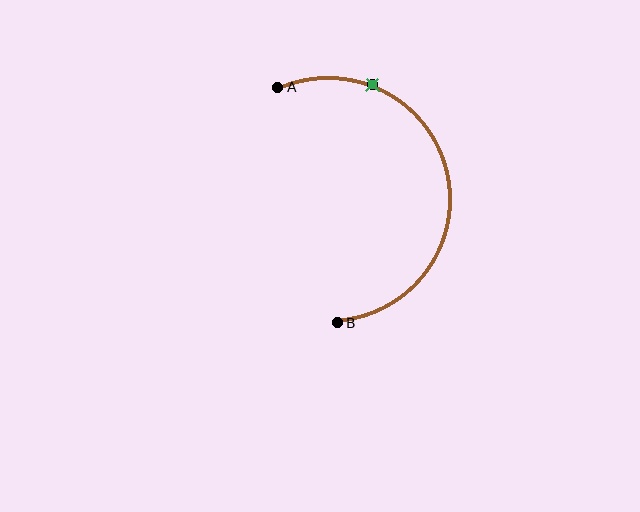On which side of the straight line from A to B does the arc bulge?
The arc bulges to the right of the straight line connecting A and B.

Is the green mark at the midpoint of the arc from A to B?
No. The green mark lies on the arc but is closer to endpoint A. The arc midpoint would be at the point on the curve equidistant along the arc from both A and B.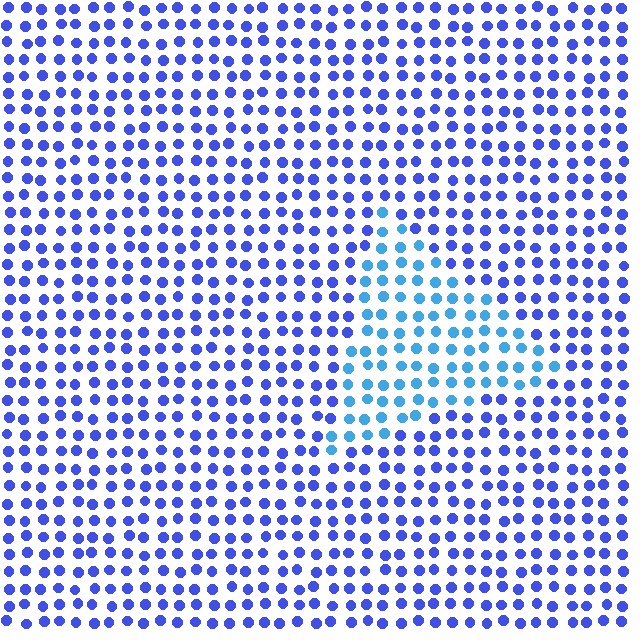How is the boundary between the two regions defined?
The boundary is defined purely by a slight shift in hue (about 32 degrees). Spacing, size, and orientation are identical on both sides.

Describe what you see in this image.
The image is filled with small blue elements in a uniform arrangement. A triangle-shaped region is visible where the elements are tinted to a slightly different hue, forming a subtle color boundary.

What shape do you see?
I see a triangle.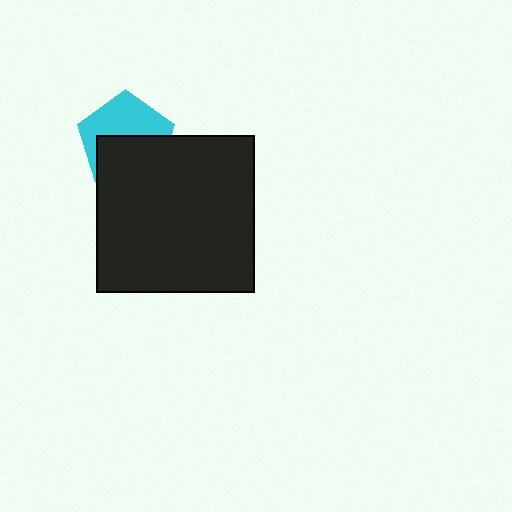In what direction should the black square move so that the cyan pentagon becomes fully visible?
The black square should move down. That is the shortest direction to clear the overlap and leave the cyan pentagon fully visible.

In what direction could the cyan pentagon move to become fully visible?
The cyan pentagon could move up. That would shift it out from behind the black square entirely.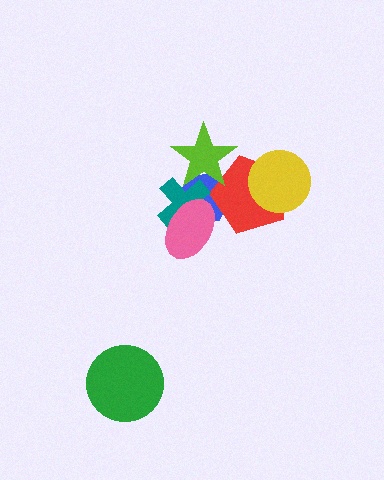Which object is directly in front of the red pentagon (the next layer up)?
The yellow circle is directly in front of the red pentagon.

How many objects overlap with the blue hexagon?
4 objects overlap with the blue hexagon.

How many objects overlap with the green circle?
0 objects overlap with the green circle.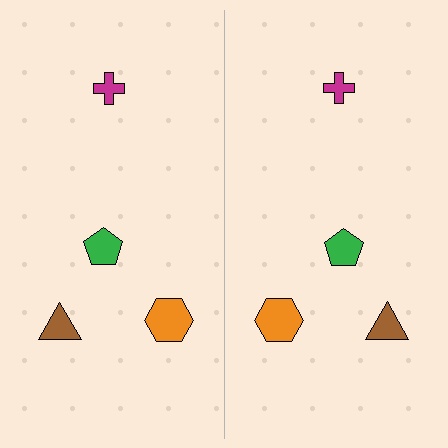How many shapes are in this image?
There are 8 shapes in this image.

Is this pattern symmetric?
Yes, this pattern has bilateral (reflection) symmetry.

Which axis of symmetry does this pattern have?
The pattern has a vertical axis of symmetry running through the center of the image.